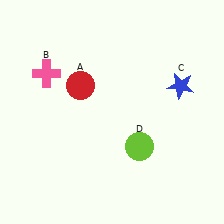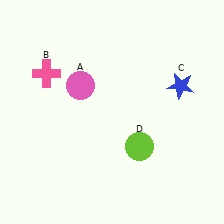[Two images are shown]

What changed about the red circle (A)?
In Image 1, A is red. In Image 2, it changed to pink.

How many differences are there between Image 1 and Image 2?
There is 1 difference between the two images.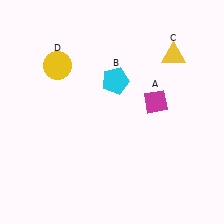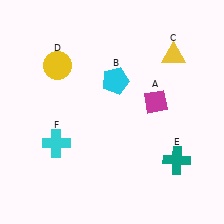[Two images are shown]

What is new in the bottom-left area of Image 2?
A cyan cross (F) was added in the bottom-left area of Image 2.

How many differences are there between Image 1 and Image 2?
There are 2 differences between the two images.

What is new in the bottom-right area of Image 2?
A teal cross (E) was added in the bottom-right area of Image 2.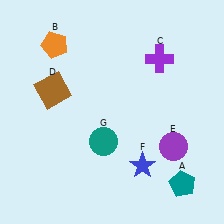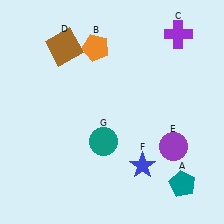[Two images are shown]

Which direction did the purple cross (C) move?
The purple cross (C) moved up.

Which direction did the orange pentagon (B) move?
The orange pentagon (B) moved right.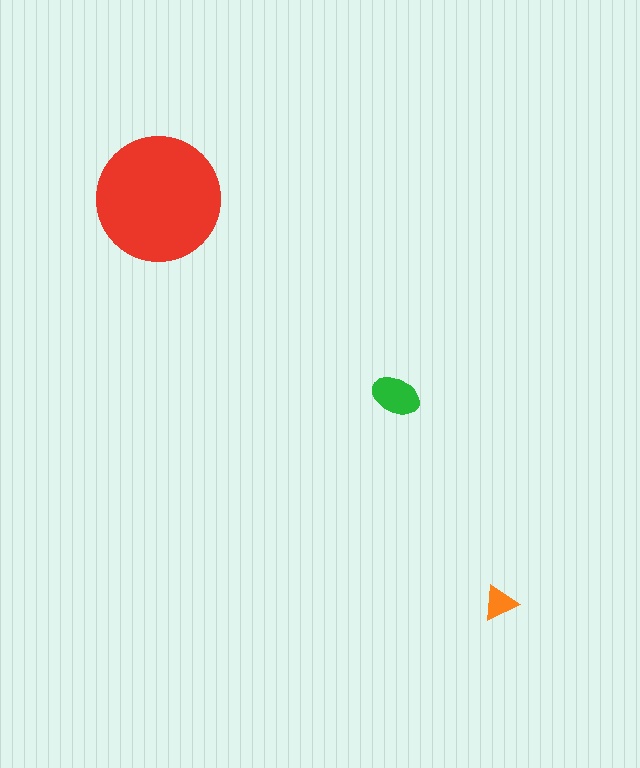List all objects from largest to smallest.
The red circle, the green ellipse, the orange triangle.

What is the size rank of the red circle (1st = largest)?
1st.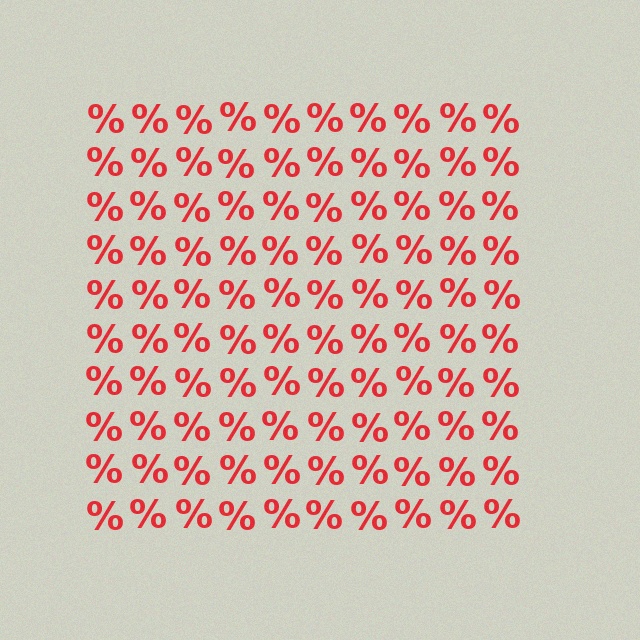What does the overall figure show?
The overall figure shows a square.